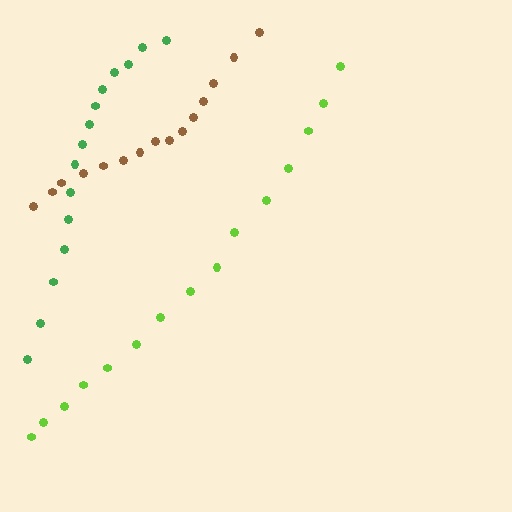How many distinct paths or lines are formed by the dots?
There are 3 distinct paths.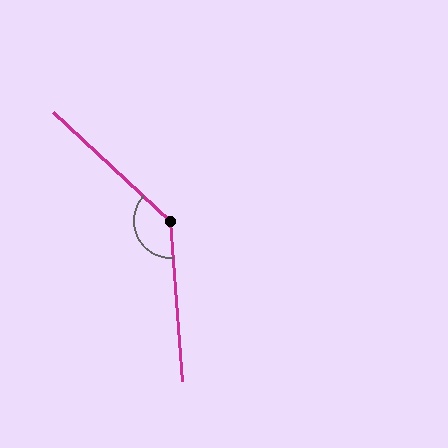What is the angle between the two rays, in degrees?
Approximately 137 degrees.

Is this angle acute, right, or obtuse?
It is obtuse.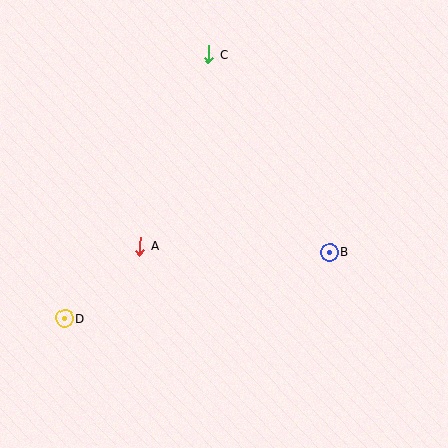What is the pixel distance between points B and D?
The distance between B and D is 273 pixels.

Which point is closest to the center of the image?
Point A at (140, 246) is closest to the center.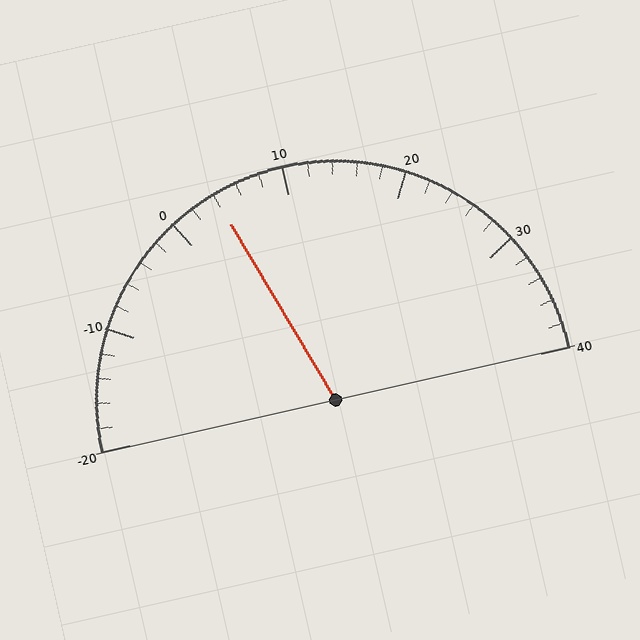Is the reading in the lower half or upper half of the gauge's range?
The reading is in the lower half of the range (-20 to 40).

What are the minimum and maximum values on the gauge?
The gauge ranges from -20 to 40.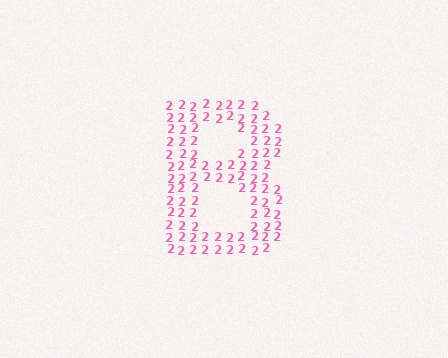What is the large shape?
The large shape is the letter B.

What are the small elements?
The small elements are digit 2's.